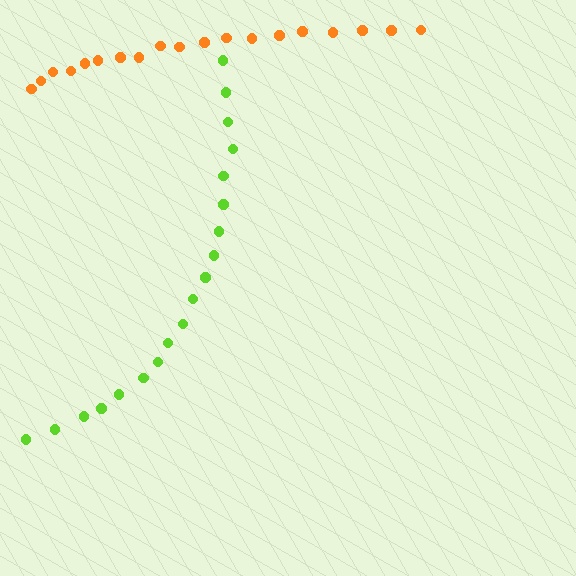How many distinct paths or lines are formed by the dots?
There are 2 distinct paths.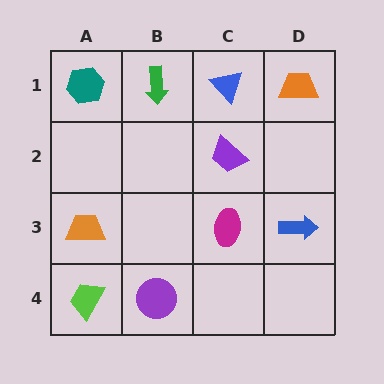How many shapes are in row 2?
1 shape.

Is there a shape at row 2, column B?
No, that cell is empty.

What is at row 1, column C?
A blue triangle.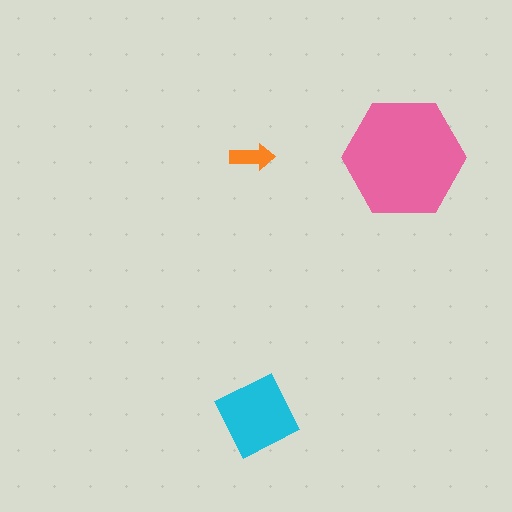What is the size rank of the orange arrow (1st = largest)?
3rd.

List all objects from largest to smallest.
The pink hexagon, the cyan diamond, the orange arrow.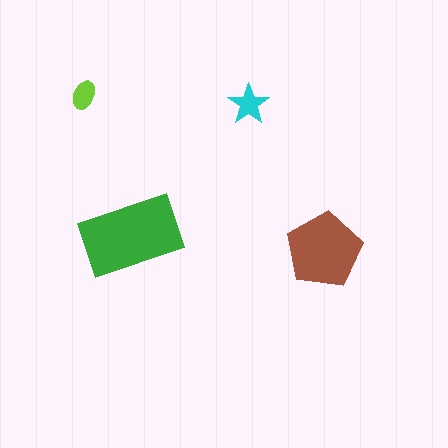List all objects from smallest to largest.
The lime ellipse, the cyan star, the brown pentagon, the green rectangle.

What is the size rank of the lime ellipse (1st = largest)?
4th.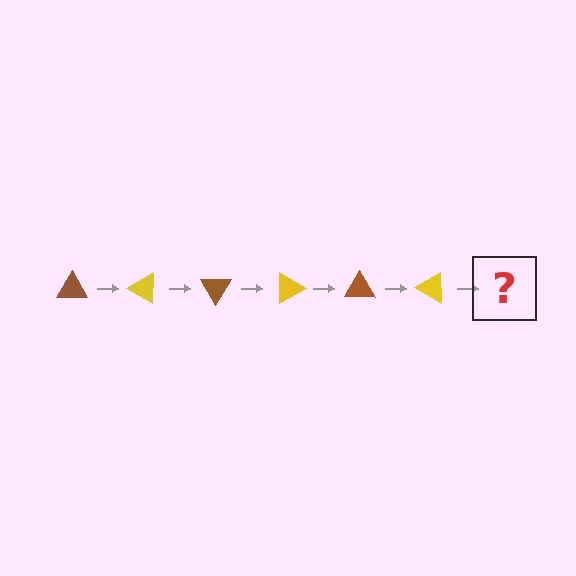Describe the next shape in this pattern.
It should be a brown triangle, rotated 180 degrees from the start.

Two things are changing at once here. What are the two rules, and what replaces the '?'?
The two rules are that it rotates 30 degrees each step and the color cycles through brown and yellow. The '?' should be a brown triangle, rotated 180 degrees from the start.